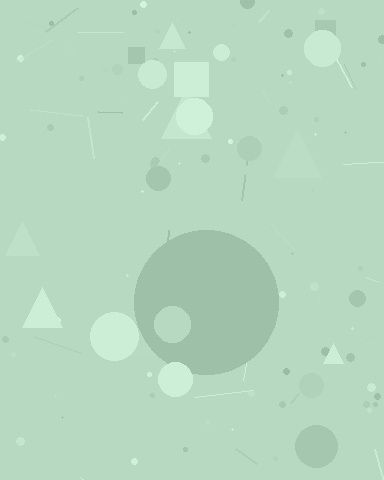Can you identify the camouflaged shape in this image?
The camouflaged shape is a circle.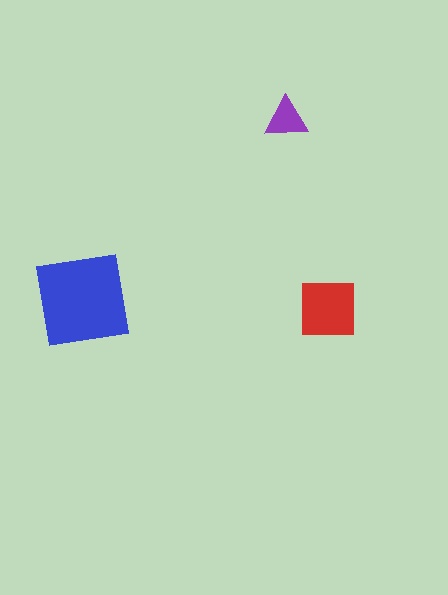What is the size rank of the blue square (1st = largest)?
1st.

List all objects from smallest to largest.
The purple triangle, the red square, the blue square.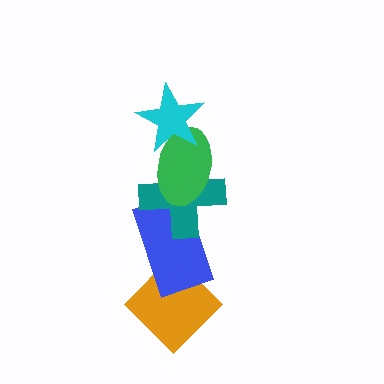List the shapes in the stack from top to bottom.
From top to bottom: the cyan star, the green ellipse, the teal cross, the blue rectangle, the orange diamond.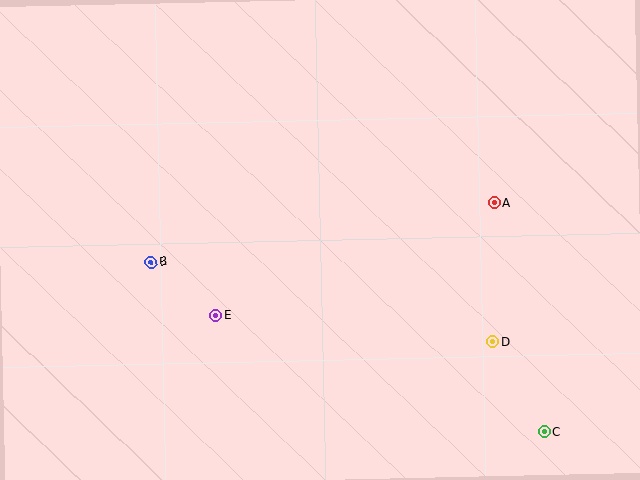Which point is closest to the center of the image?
Point E at (216, 316) is closest to the center.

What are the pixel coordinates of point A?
Point A is at (495, 203).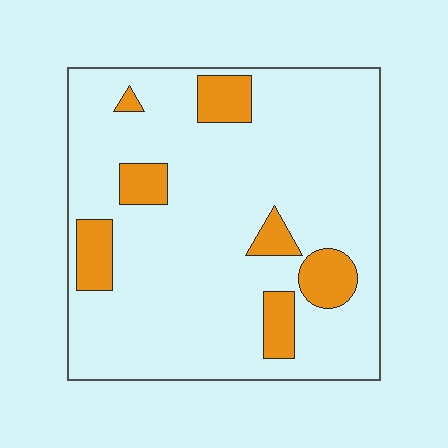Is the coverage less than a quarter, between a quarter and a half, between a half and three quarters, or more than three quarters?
Less than a quarter.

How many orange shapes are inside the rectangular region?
7.